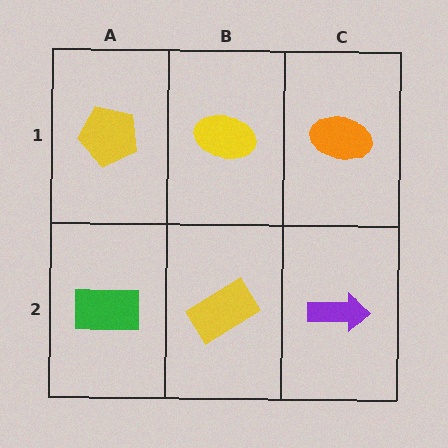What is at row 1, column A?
A yellow pentagon.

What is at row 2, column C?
A purple arrow.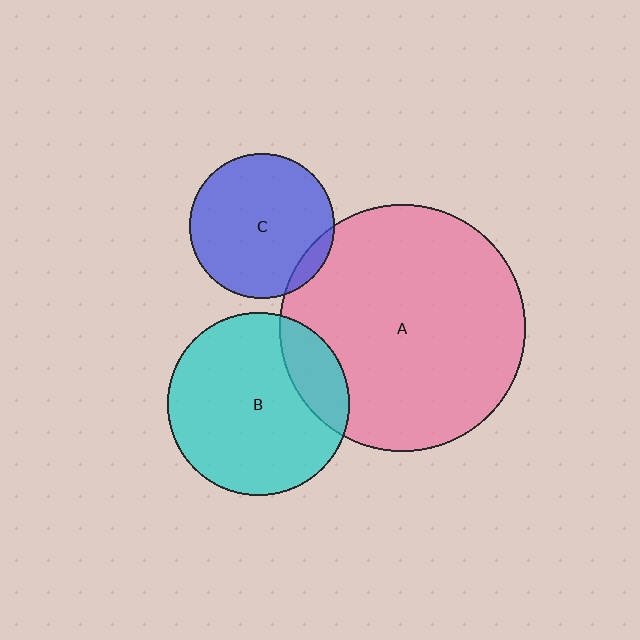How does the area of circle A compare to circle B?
Approximately 1.8 times.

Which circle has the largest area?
Circle A (pink).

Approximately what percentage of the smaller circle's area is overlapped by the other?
Approximately 10%.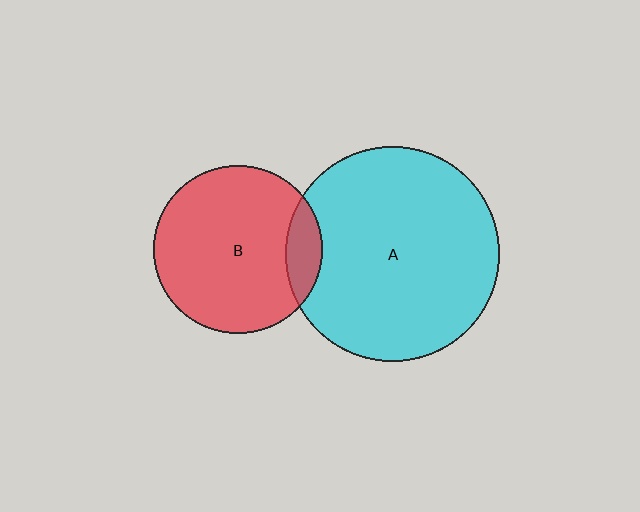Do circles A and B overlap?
Yes.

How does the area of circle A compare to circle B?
Approximately 1.6 times.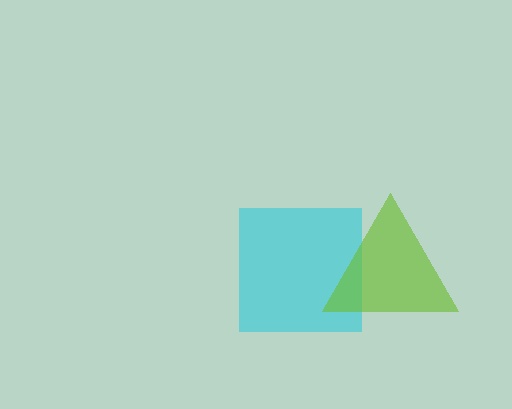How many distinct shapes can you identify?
There are 2 distinct shapes: a cyan square, a lime triangle.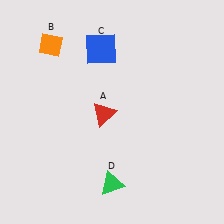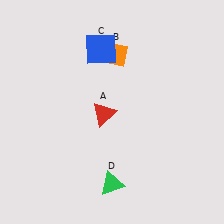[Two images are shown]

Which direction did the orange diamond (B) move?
The orange diamond (B) moved right.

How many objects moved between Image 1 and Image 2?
1 object moved between the two images.